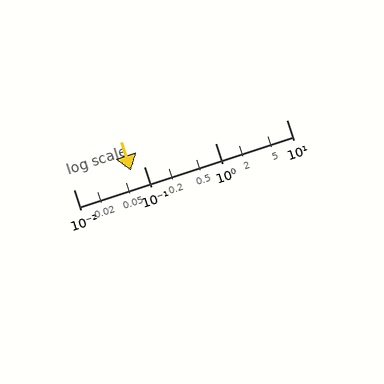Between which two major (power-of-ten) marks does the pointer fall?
The pointer is between 0.01 and 0.1.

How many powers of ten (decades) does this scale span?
The scale spans 3 decades, from 0.01 to 10.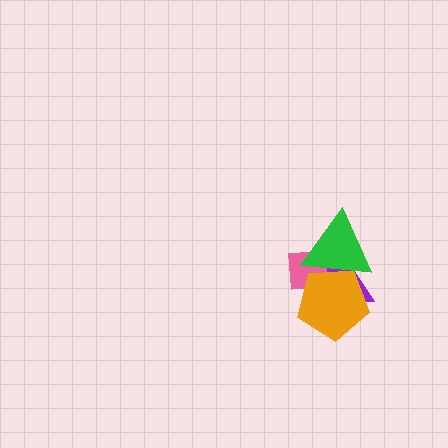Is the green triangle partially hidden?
No, no other shape covers it.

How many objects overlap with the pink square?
3 objects overlap with the pink square.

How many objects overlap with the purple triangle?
3 objects overlap with the purple triangle.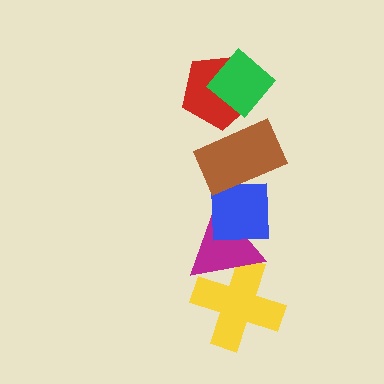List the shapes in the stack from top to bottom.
From top to bottom: the green diamond, the red pentagon, the brown rectangle, the blue square, the magenta triangle, the yellow cross.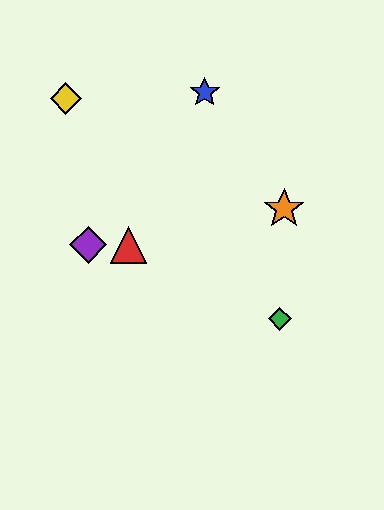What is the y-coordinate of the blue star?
The blue star is at y≈92.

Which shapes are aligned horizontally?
The red triangle, the purple diamond are aligned horizontally.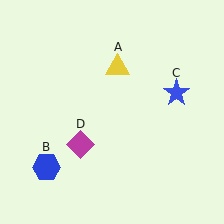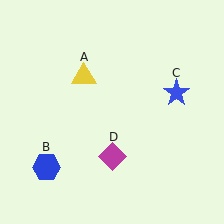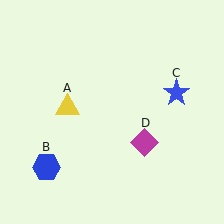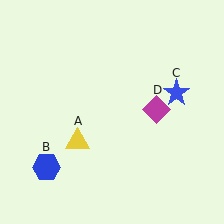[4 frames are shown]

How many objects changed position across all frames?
2 objects changed position: yellow triangle (object A), magenta diamond (object D).